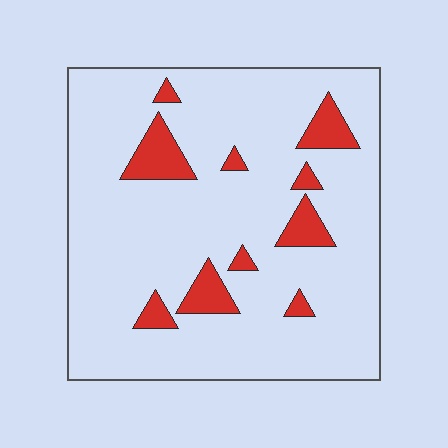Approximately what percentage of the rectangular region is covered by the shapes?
Approximately 10%.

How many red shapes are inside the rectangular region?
10.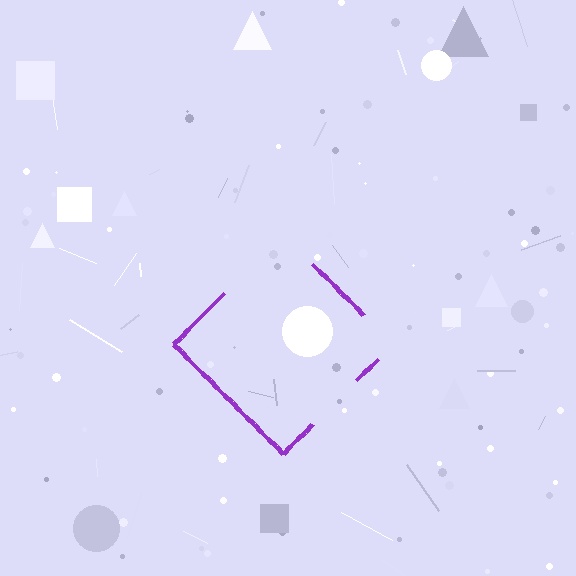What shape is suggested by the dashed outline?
The dashed outline suggests a diamond.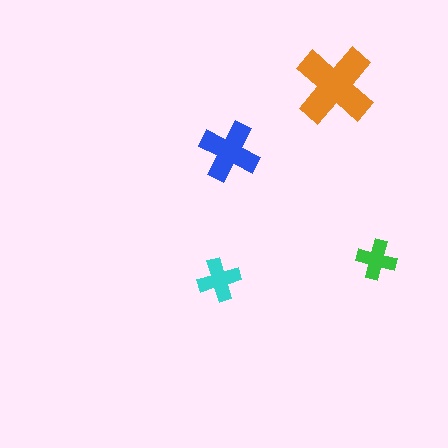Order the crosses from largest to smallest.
the orange one, the blue one, the cyan one, the green one.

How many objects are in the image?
There are 4 objects in the image.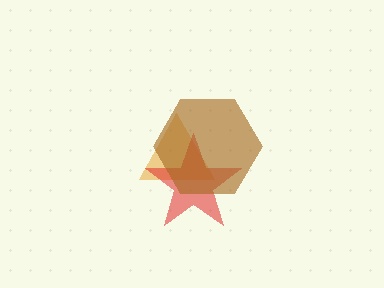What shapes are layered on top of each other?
The layered shapes are: an orange triangle, a red star, a brown hexagon.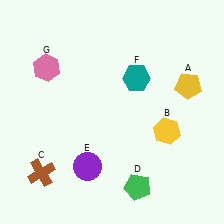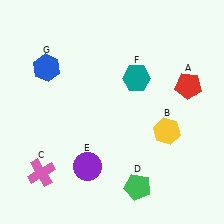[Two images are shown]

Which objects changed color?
A changed from yellow to red. C changed from brown to pink. G changed from pink to blue.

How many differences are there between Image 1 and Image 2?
There are 3 differences between the two images.